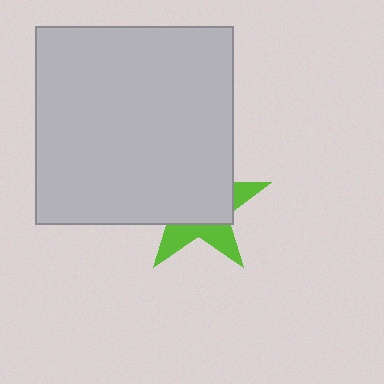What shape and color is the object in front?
The object in front is a light gray square.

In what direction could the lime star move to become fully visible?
The lime star could move toward the lower-right. That would shift it out from behind the light gray square entirely.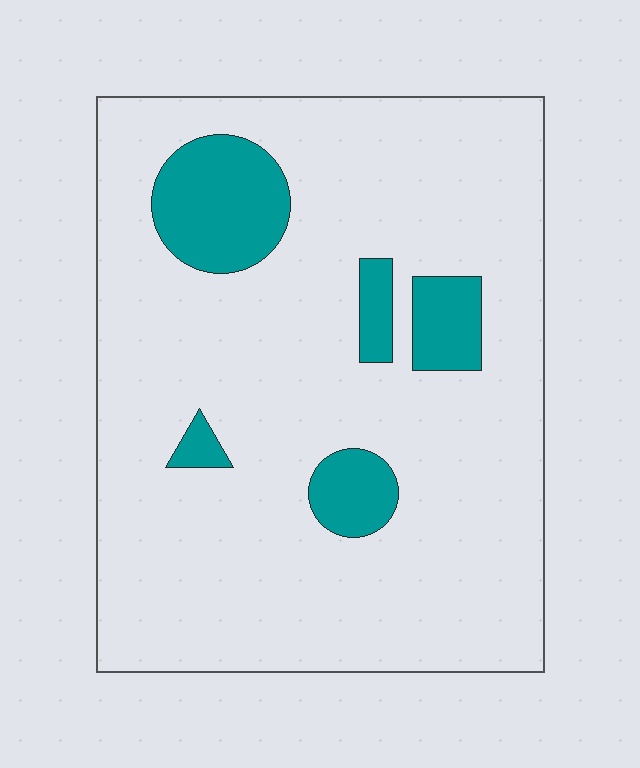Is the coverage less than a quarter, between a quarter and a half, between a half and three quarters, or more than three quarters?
Less than a quarter.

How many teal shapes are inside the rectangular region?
5.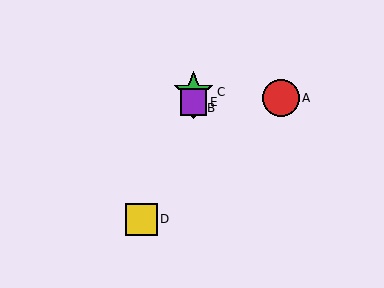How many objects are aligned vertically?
3 objects (B, C, E) are aligned vertically.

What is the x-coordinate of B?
Object B is at x≈193.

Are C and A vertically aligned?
No, C is at x≈193 and A is at x≈281.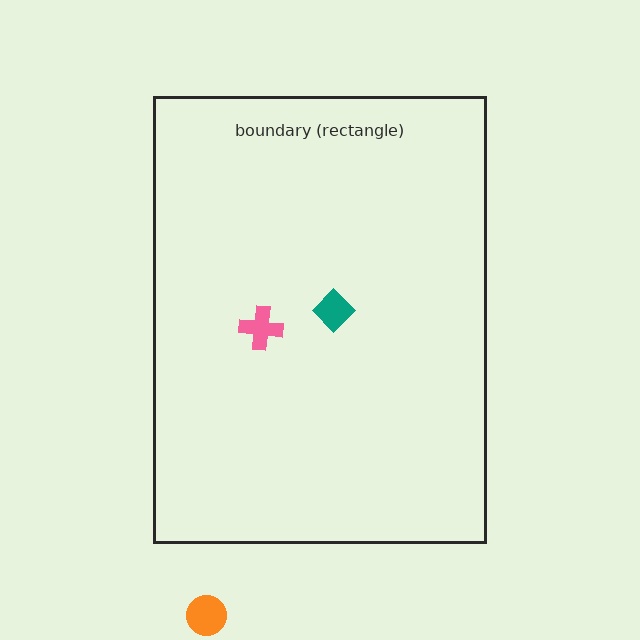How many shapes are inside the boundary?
2 inside, 1 outside.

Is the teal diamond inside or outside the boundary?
Inside.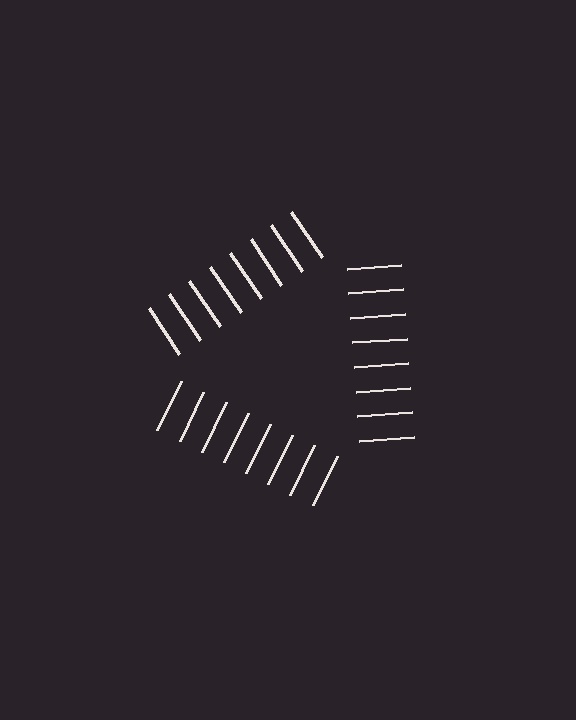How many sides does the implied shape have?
3 sides — the line-ends trace a triangle.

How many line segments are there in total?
24 — 8 along each of the 3 edges.